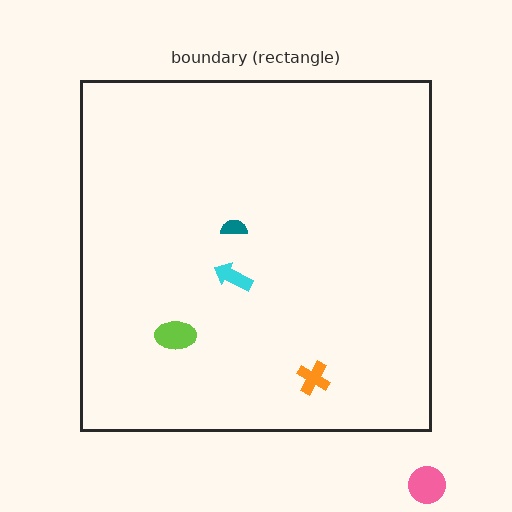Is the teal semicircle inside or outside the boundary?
Inside.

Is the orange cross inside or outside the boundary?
Inside.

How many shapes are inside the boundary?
4 inside, 1 outside.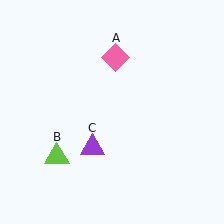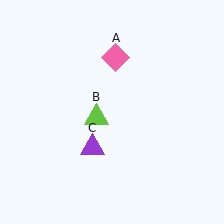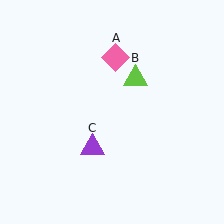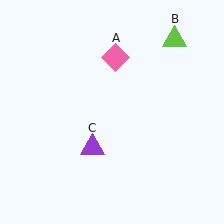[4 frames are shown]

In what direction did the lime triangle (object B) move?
The lime triangle (object B) moved up and to the right.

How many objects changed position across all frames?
1 object changed position: lime triangle (object B).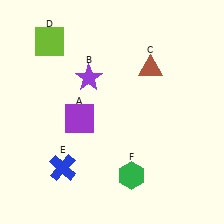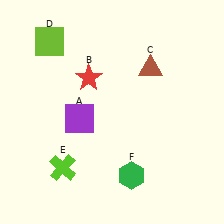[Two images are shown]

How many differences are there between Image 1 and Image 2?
There are 2 differences between the two images.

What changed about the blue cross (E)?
In Image 1, E is blue. In Image 2, it changed to lime.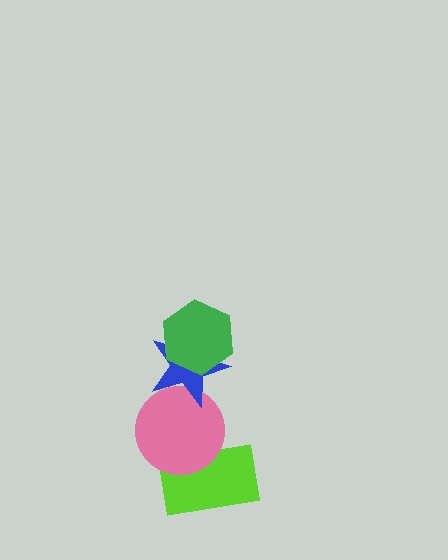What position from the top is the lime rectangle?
The lime rectangle is 4th from the top.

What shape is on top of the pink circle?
The blue star is on top of the pink circle.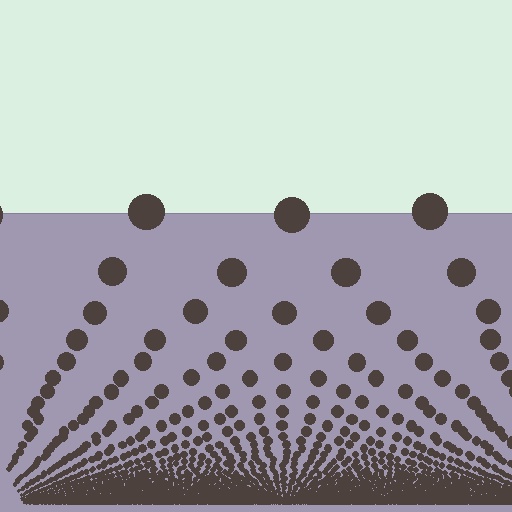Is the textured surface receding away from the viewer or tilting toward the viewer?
The surface appears to tilt toward the viewer. Texture elements get larger and sparser toward the top.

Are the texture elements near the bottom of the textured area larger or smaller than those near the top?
Smaller. The gradient is inverted — elements near the bottom are smaller and denser.